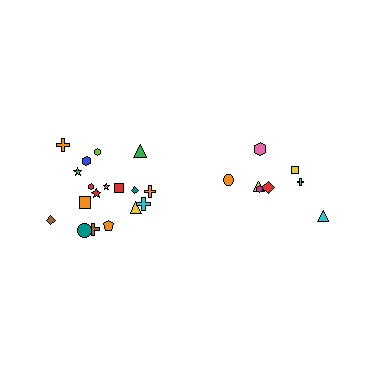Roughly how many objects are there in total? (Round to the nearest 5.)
Roughly 25 objects in total.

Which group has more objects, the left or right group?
The left group.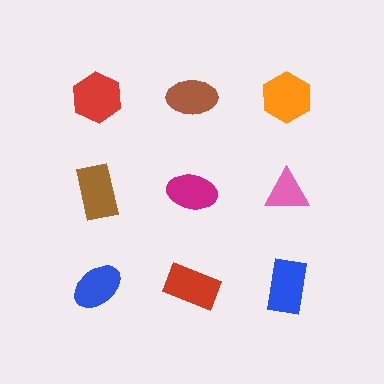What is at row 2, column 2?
A magenta ellipse.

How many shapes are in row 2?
3 shapes.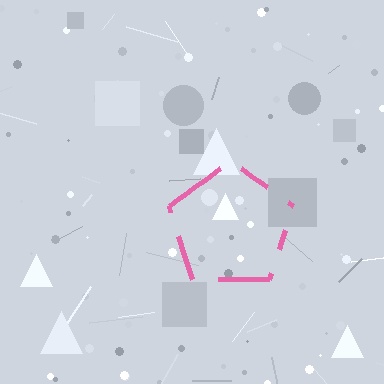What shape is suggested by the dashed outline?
The dashed outline suggests a pentagon.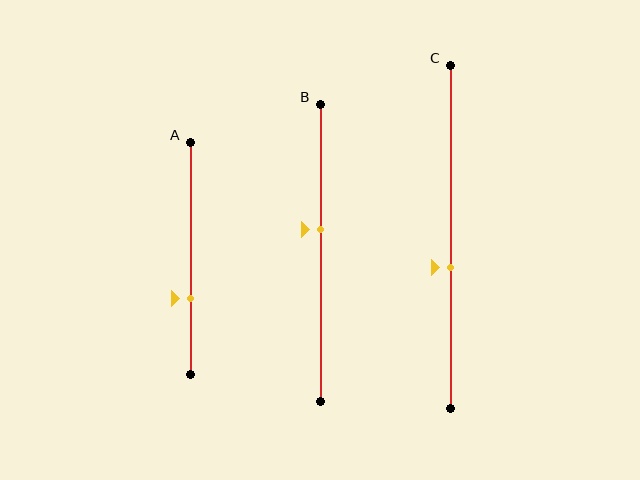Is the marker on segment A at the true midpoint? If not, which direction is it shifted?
No, the marker on segment A is shifted downward by about 17% of the segment length.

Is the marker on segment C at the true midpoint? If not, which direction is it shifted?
No, the marker on segment C is shifted downward by about 9% of the segment length.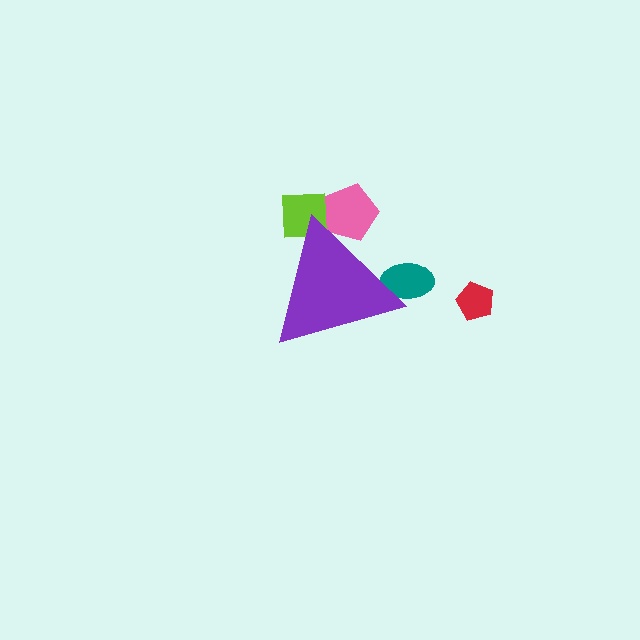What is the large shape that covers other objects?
A purple triangle.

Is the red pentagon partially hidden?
No, the red pentagon is fully visible.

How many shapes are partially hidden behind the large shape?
3 shapes are partially hidden.